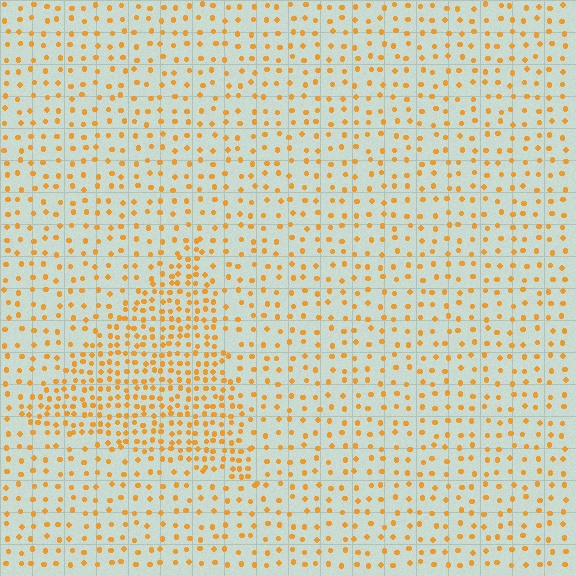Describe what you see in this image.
The image contains small orange elements arranged at two different densities. A triangle-shaped region is visible where the elements are more densely packed than the surrounding area.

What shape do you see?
I see a triangle.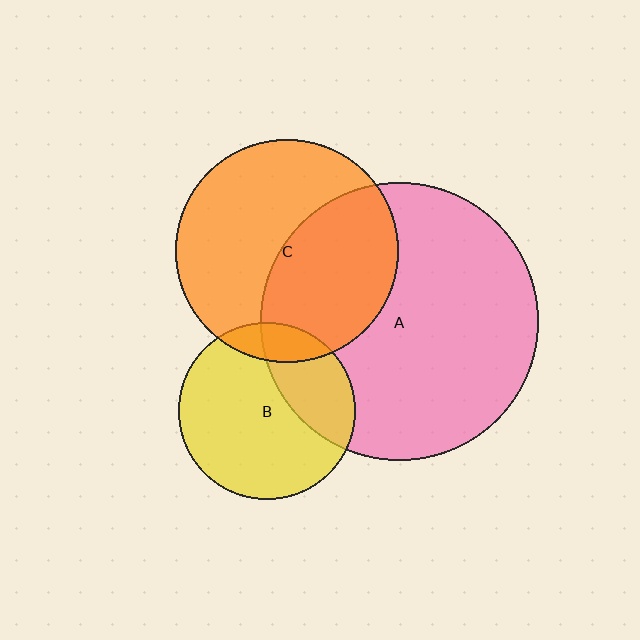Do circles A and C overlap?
Yes.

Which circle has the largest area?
Circle A (pink).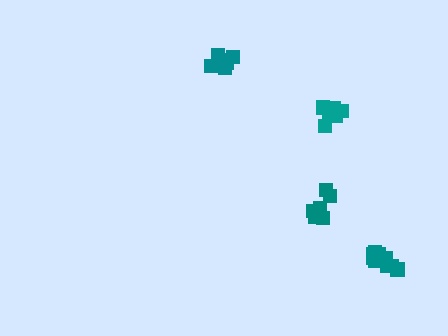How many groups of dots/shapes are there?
There are 4 groups.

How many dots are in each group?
Group 1: 6 dots, Group 2: 9 dots, Group 3: 6 dots, Group 4: 9 dots (30 total).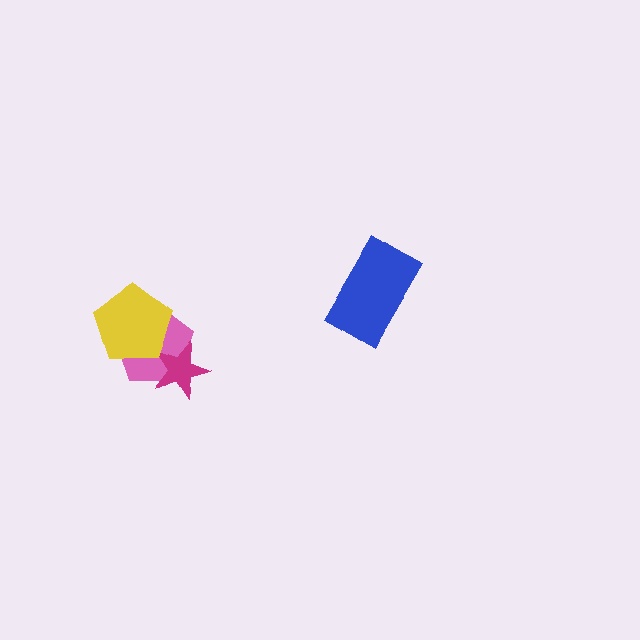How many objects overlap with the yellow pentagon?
1 object overlaps with the yellow pentagon.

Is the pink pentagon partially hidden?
Yes, it is partially covered by another shape.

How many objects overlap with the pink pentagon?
2 objects overlap with the pink pentagon.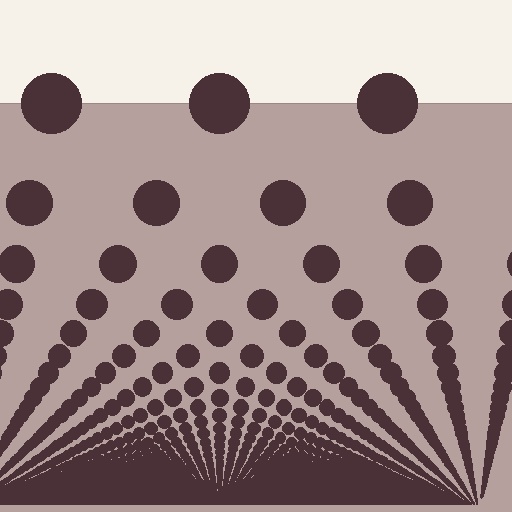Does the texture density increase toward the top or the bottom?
Density increases toward the bottom.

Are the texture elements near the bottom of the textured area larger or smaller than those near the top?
Smaller. The gradient is inverted — elements near the bottom are smaller and denser.